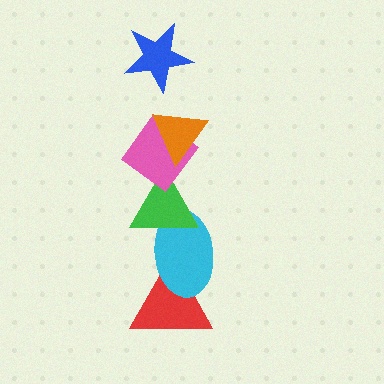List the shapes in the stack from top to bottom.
From top to bottom: the blue star, the orange triangle, the pink diamond, the green triangle, the cyan ellipse, the red triangle.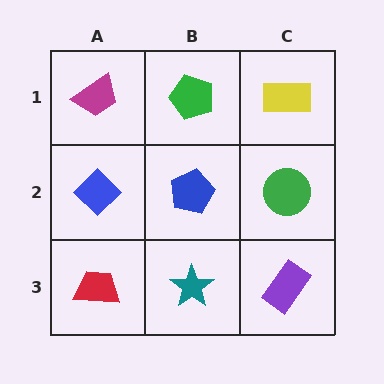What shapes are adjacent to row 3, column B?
A blue pentagon (row 2, column B), a red trapezoid (row 3, column A), a purple rectangle (row 3, column C).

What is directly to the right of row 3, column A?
A teal star.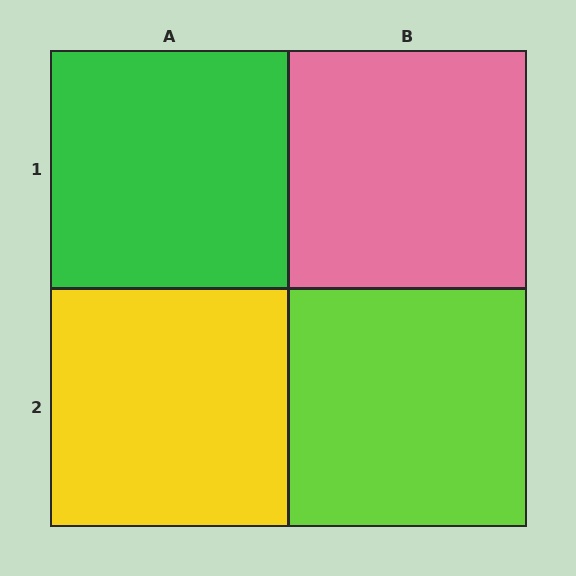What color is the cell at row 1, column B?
Pink.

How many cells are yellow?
1 cell is yellow.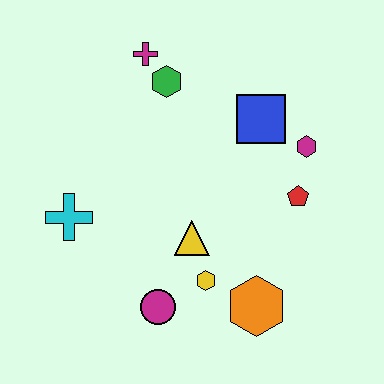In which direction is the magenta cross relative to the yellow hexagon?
The magenta cross is above the yellow hexagon.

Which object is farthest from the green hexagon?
The orange hexagon is farthest from the green hexagon.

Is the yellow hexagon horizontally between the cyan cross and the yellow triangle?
No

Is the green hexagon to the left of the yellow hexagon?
Yes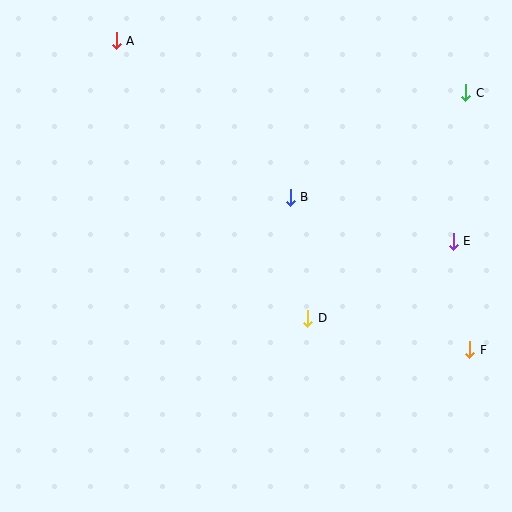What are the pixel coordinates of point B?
Point B is at (290, 197).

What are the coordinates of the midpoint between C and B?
The midpoint between C and B is at (378, 145).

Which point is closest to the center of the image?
Point B at (290, 197) is closest to the center.